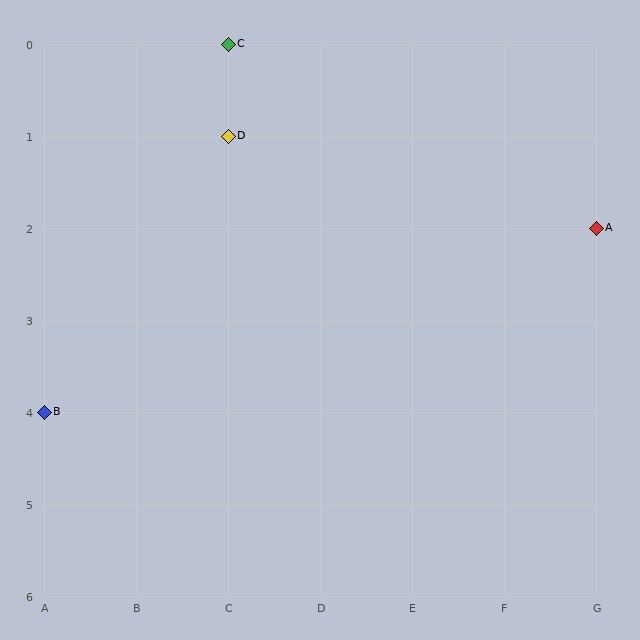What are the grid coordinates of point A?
Point A is at grid coordinates (G, 2).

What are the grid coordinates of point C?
Point C is at grid coordinates (C, 0).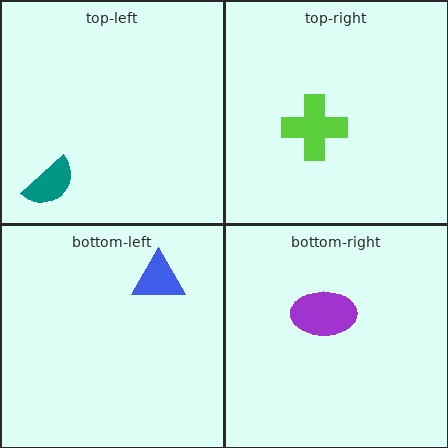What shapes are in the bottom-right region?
The purple ellipse.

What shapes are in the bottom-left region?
The blue triangle.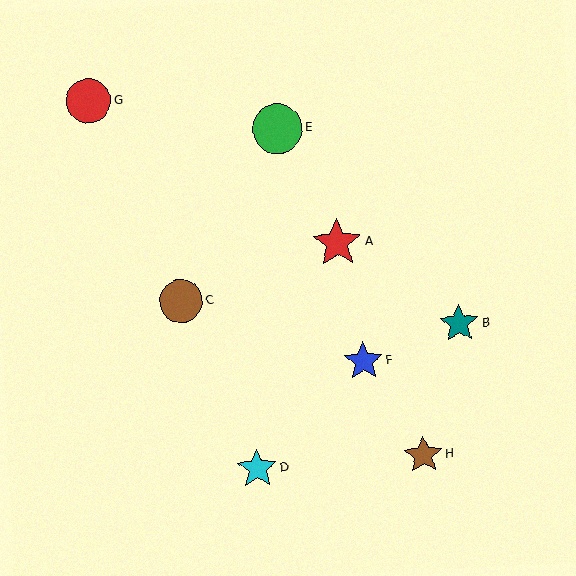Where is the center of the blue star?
The center of the blue star is at (363, 361).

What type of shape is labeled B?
Shape B is a teal star.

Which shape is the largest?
The red star (labeled A) is the largest.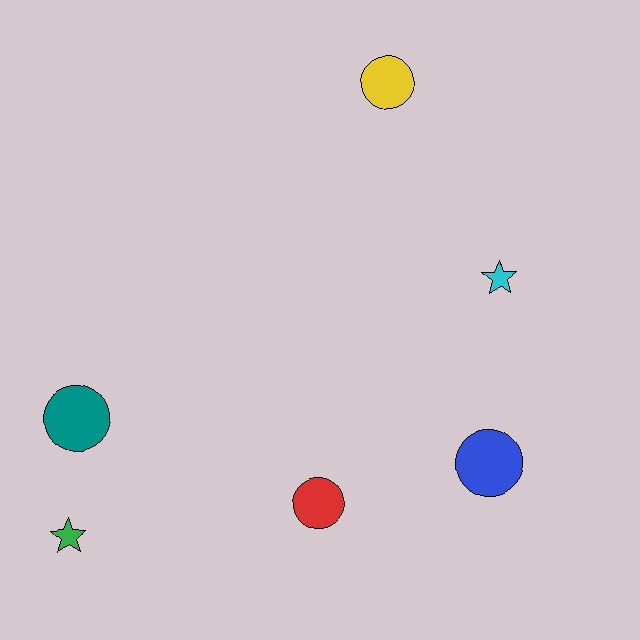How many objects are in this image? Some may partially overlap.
There are 6 objects.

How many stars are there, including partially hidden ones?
There are 2 stars.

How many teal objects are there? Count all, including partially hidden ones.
There is 1 teal object.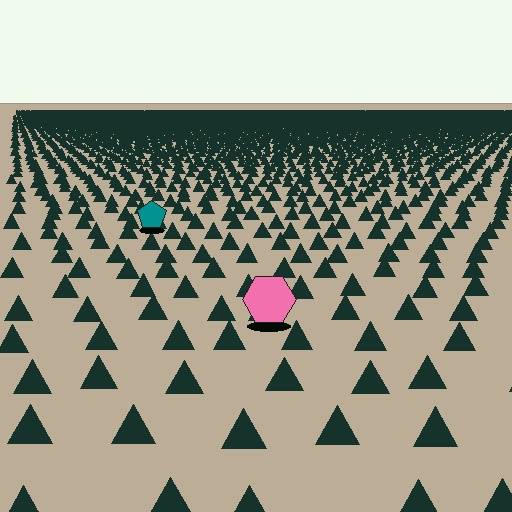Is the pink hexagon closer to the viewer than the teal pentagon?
Yes. The pink hexagon is closer — you can tell from the texture gradient: the ground texture is coarser near it.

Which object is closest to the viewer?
The pink hexagon is closest. The texture marks near it are larger and more spread out.